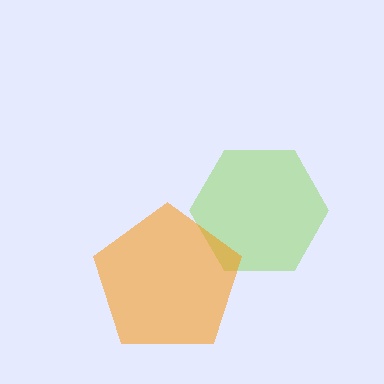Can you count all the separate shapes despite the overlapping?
Yes, there are 2 separate shapes.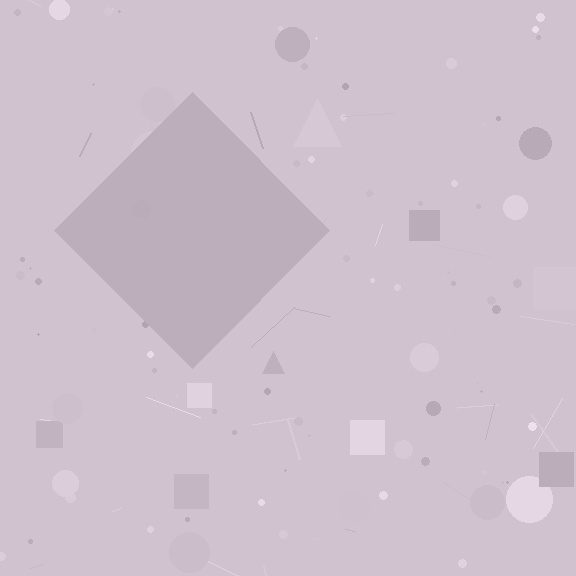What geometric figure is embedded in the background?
A diamond is embedded in the background.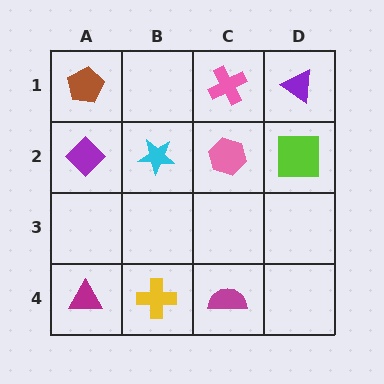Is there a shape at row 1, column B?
No, that cell is empty.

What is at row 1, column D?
A purple triangle.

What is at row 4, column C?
A magenta semicircle.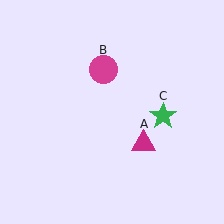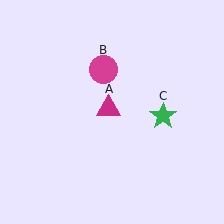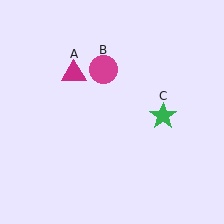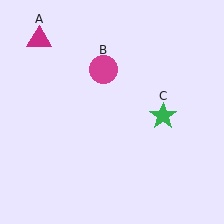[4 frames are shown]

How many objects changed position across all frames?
1 object changed position: magenta triangle (object A).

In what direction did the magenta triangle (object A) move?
The magenta triangle (object A) moved up and to the left.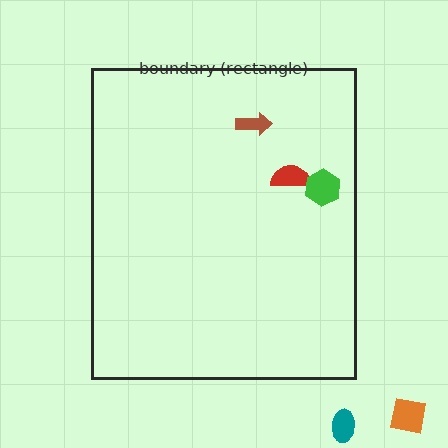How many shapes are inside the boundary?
3 inside, 2 outside.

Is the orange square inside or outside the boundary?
Outside.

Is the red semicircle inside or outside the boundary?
Inside.